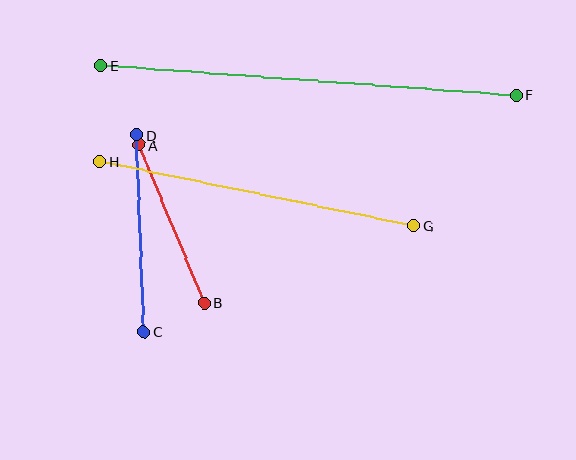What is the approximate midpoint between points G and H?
The midpoint is at approximately (257, 194) pixels.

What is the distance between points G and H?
The distance is approximately 321 pixels.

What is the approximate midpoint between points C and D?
The midpoint is at approximately (140, 233) pixels.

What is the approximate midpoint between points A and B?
The midpoint is at approximately (172, 224) pixels.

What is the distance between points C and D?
The distance is approximately 197 pixels.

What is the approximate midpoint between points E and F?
The midpoint is at approximately (309, 80) pixels.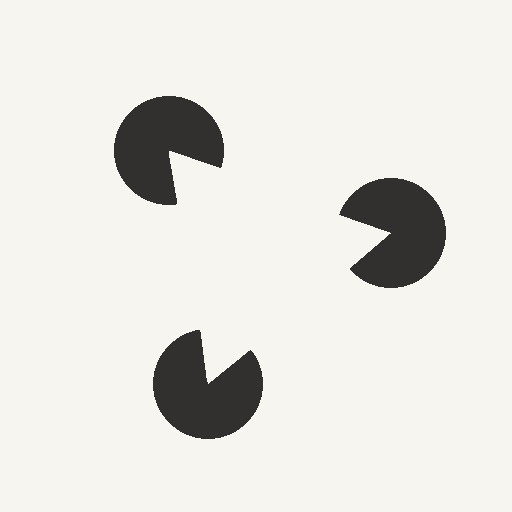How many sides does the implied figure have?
3 sides.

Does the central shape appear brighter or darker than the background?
It typically appears slightly brighter than the background, even though no actual brightness change is drawn.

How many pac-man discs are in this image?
There are 3 — one at each vertex of the illusory triangle.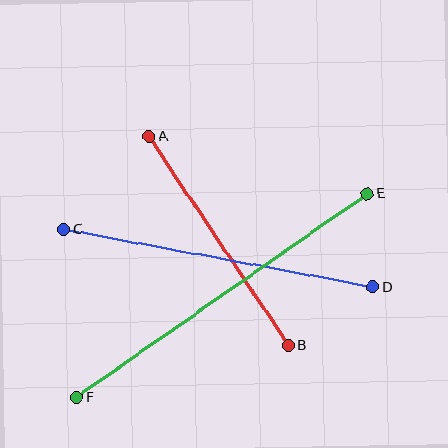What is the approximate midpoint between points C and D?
The midpoint is at approximately (218, 258) pixels.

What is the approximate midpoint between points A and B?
The midpoint is at approximately (219, 241) pixels.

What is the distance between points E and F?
The distance is approximately 355 pixels.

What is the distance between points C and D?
The distance is approximately 315 pixels.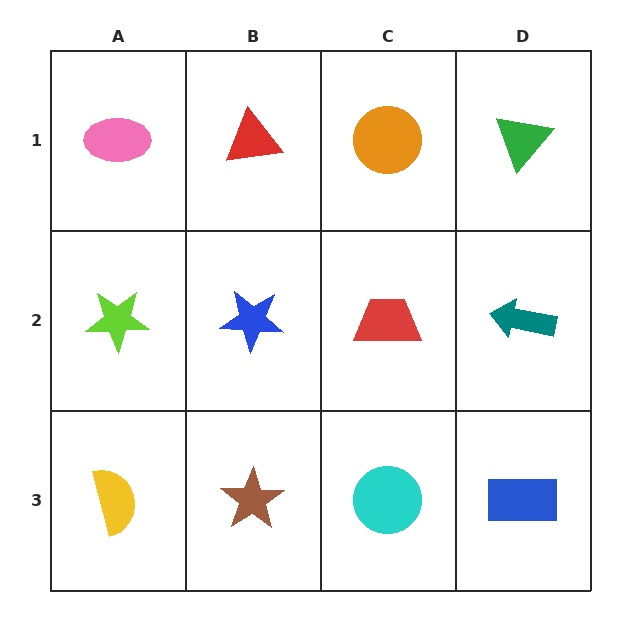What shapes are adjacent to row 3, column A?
A lime star (row 2, column A), a brown star (row 3, column B).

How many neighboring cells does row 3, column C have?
3.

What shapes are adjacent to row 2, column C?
An orange circle (row 1, column C), a cyan circle (row 3, column C), a blue star (row 2, column B), a teal arrow (row 2, column D).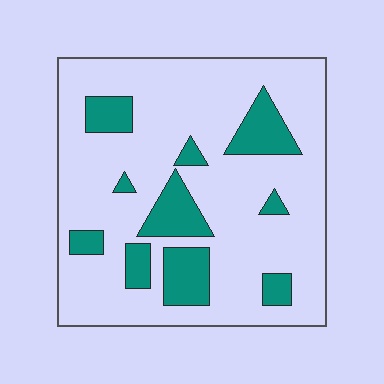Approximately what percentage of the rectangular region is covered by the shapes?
Approximately 20%.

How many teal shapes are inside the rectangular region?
10.